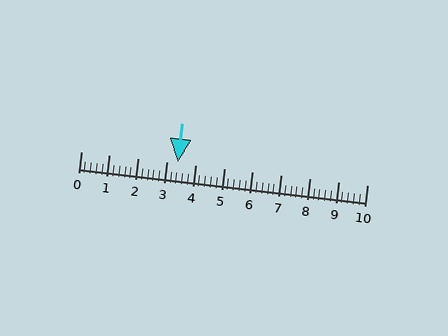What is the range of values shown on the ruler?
The ruler shows values from 0 to 10.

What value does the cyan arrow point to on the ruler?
The cyan arrow points to approximately 3.4.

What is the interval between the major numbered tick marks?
The major tick marks are spaced 1 units apart.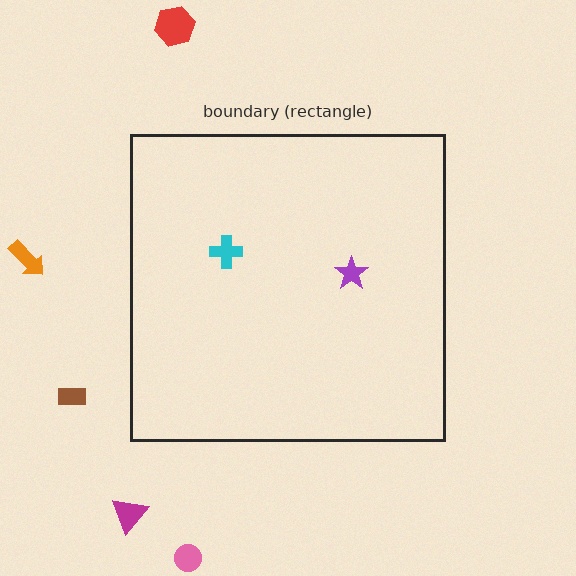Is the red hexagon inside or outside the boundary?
Outside.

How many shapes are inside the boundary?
2 inside, 5 outside.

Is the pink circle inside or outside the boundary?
Outside.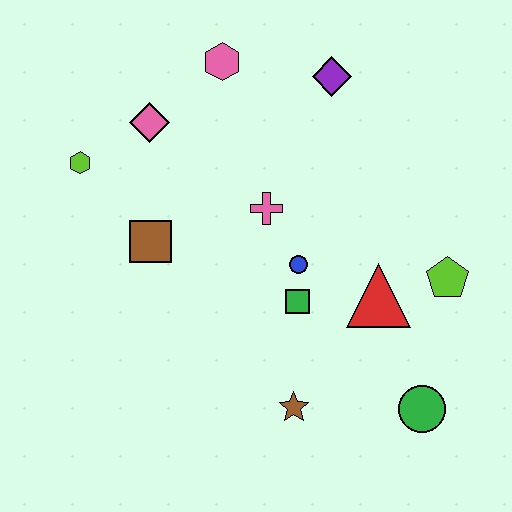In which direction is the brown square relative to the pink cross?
The brown square is to the left of the pink cross.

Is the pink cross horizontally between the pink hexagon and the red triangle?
Yes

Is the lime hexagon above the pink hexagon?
No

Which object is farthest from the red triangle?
The lime hexagon is farthest from the red triangle.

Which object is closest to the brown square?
The lime hexagon is closest to the brown square.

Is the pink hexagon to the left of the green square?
Yes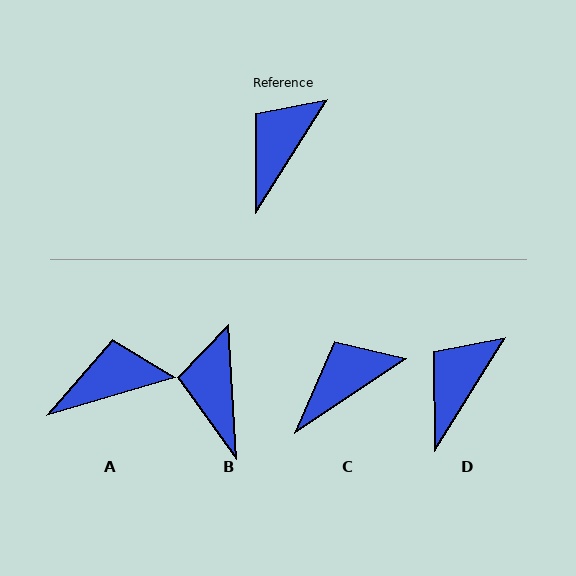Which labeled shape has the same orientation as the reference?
D.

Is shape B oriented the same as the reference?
No, it is off by about 36 degrees.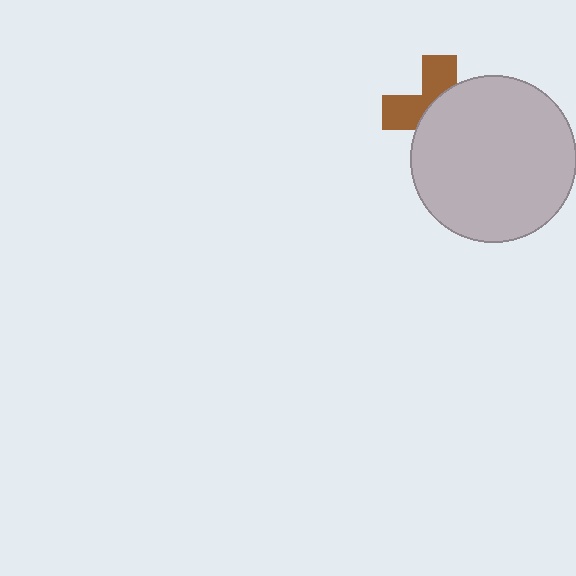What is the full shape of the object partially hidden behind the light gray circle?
The partially hidden object is a brown cross.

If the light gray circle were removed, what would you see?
You would see the complete brown cross.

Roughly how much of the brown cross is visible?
A small part of it is visible (roughly 41%).